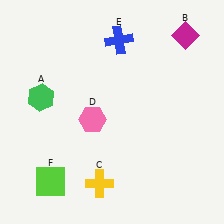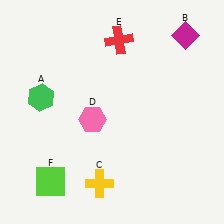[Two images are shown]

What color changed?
The cross (E) changed from blue in Image 1 to red in Image 2.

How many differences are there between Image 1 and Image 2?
There is 1 difference between the two images.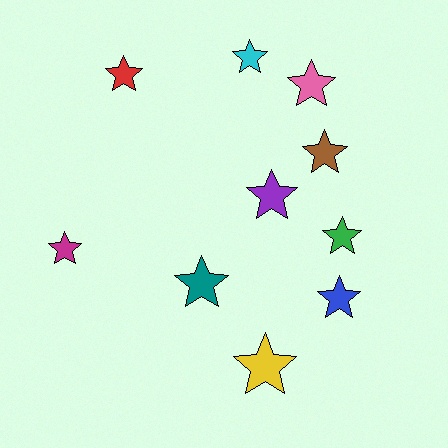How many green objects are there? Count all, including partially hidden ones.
There is 1 green object.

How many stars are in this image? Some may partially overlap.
There are 10 stars.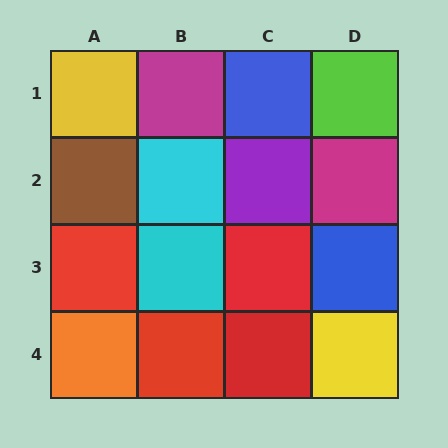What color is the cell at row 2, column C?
Purple.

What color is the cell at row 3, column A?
Red.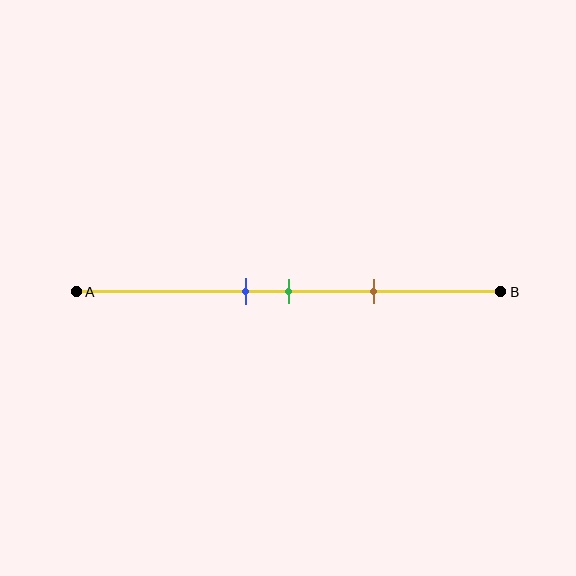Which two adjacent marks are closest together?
The blue and green marks are the closest adjacent pair.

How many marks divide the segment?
There are 3 marks dividing the segment.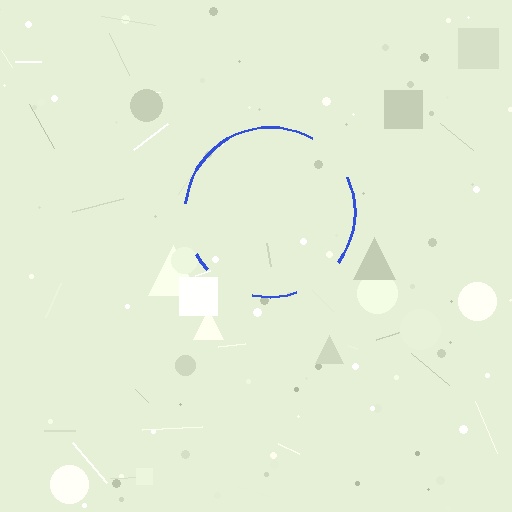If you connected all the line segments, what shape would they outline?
They would outline a circle.